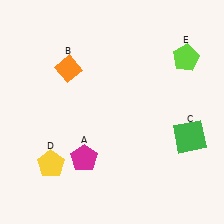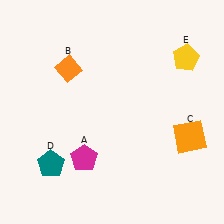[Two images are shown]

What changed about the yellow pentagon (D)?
In Image 1, D is yellow. In Image 2, it changed to teal.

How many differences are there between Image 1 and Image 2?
There are 3 differences between the two images.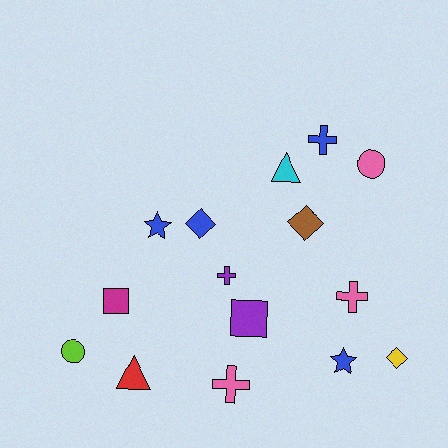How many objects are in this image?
There are 15 objects.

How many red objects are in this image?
There is 1 red object.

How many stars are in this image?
There are 2 stars.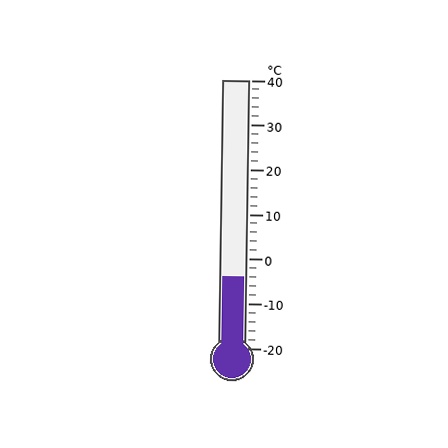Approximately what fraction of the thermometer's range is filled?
The thermometer is filled to approximately 25% of its range.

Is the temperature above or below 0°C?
The temperature is below 0°C.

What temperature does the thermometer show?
The thermometer shows approximately -4°C.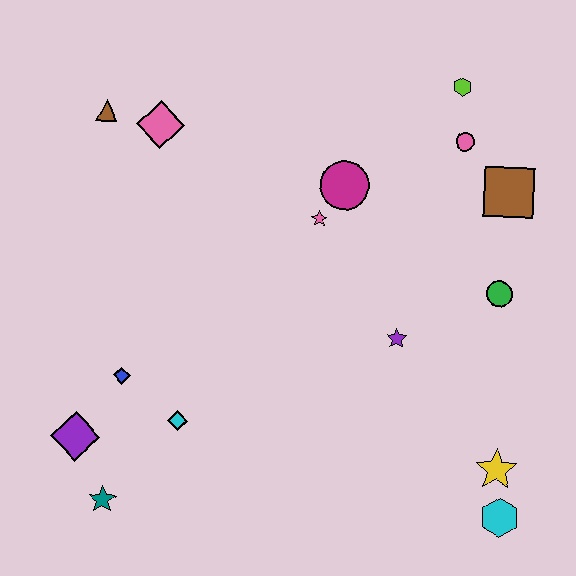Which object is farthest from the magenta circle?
The teal star is farthest from the magenta circle.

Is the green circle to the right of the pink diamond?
Yes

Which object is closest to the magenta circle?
The pink star is closest to the magenta circle.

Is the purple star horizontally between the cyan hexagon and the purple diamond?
Yes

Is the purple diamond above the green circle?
No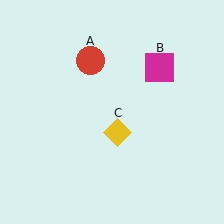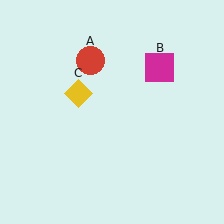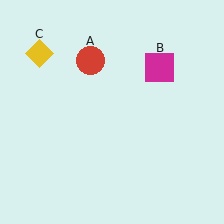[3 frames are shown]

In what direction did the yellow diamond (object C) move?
The yellow diamond (object C) moved up and to the left.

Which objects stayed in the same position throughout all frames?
Red circle (object A) and magenta square (object B) remained stationary.